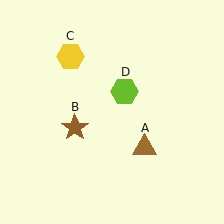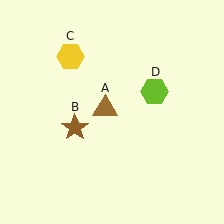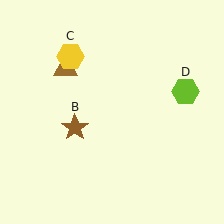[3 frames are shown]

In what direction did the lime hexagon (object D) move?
The lime hexagon (object D) moved right.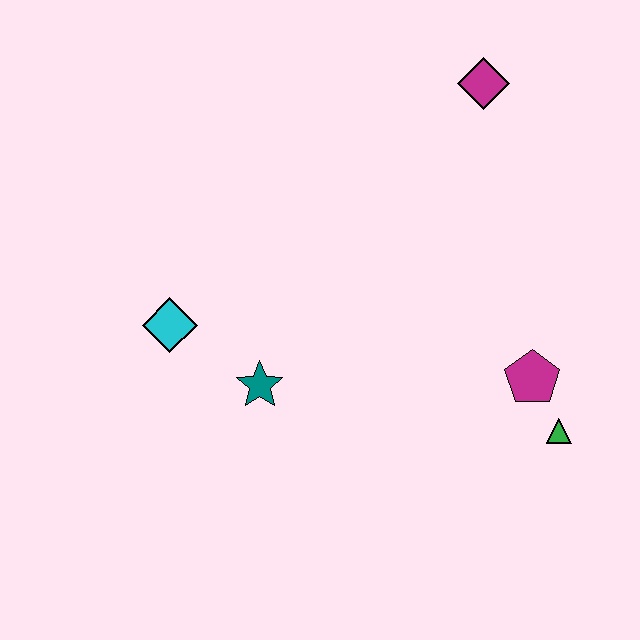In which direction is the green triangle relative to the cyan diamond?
The green triangle is to the right of the cyan diamond.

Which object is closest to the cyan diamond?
The teal star is closest to the cyan diamond.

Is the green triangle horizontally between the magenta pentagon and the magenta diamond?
No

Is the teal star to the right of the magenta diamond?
No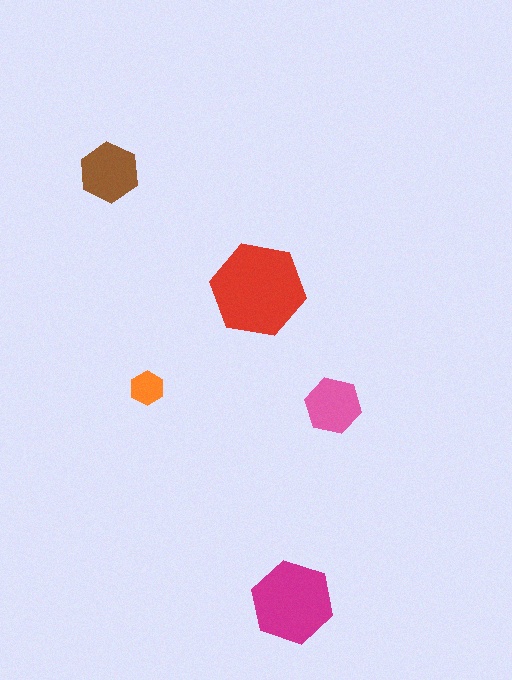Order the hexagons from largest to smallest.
the red one, the magenta one, the brown one, the pink one, the orange one.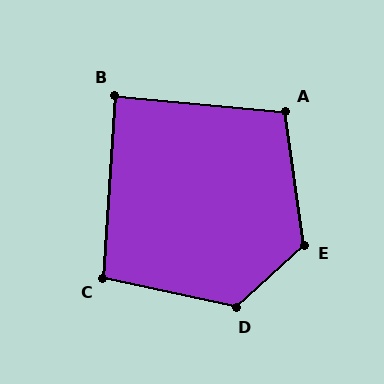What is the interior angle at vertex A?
Approximately 103 degrees (obtuse).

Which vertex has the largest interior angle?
E, at approximately 125 degrees.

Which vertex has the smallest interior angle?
B, at approximately 88 degrees.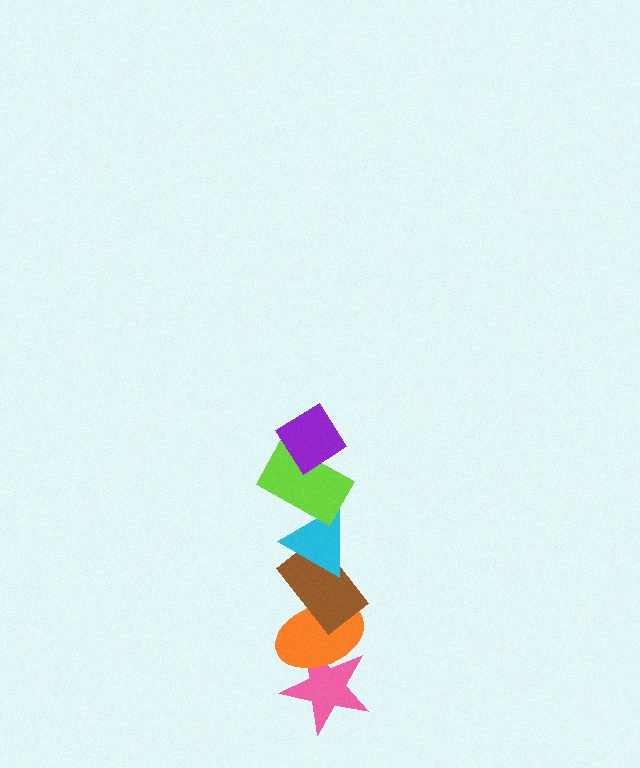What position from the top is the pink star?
The pink star is 6th from the top.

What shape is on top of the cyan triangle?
The lime rectangle is on top of the cyan triangle.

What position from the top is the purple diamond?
The purple diamond is 1st from the top.